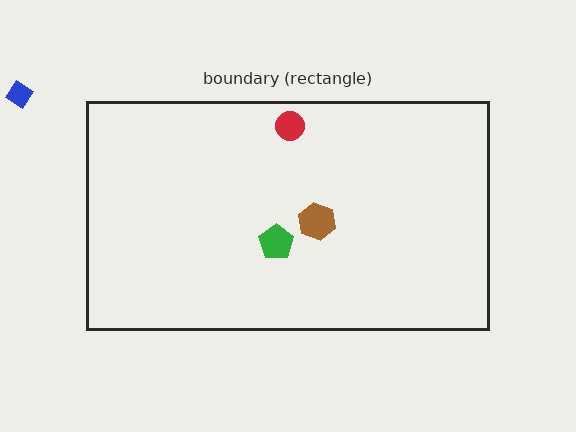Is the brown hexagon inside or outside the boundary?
Inside.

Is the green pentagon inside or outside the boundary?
Inside.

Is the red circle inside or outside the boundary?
Inside.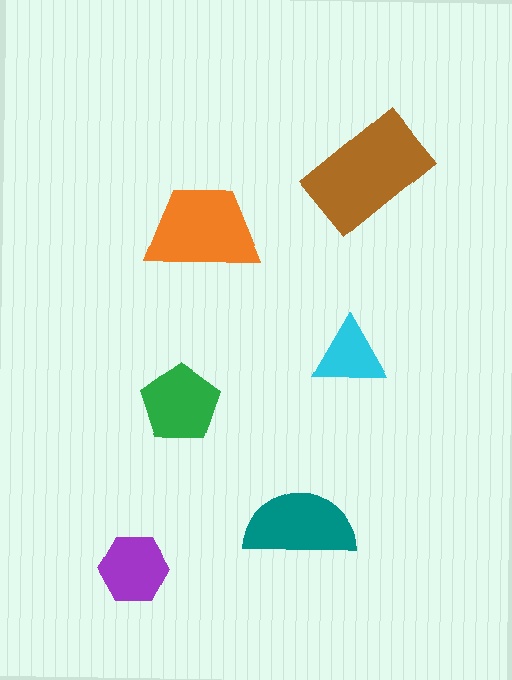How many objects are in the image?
There are 6 objects in the image.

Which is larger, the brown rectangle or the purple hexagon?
The brown rectangle.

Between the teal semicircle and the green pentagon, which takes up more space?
The teal semicircle.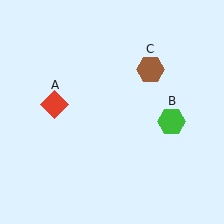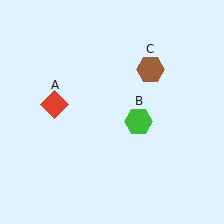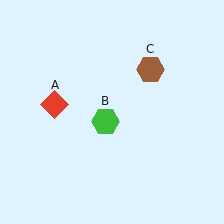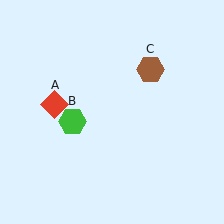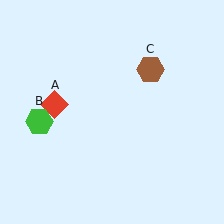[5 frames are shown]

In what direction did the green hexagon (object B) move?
The green hexagon (object B) moved left.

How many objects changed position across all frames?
1 object changed position: green hexagon (object B).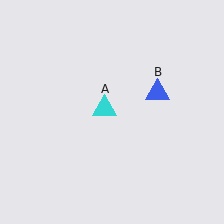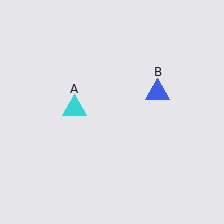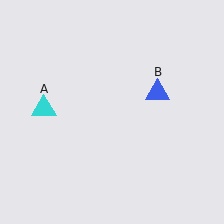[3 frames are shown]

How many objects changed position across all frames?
1 object changed position: cyan triangle (object A).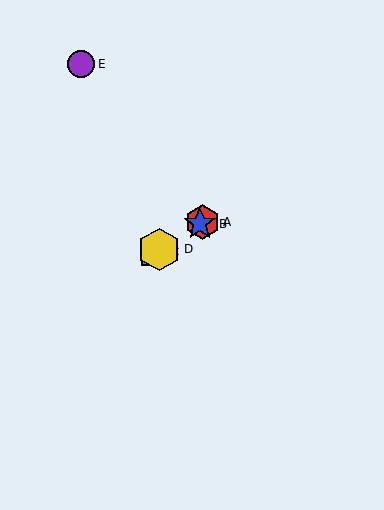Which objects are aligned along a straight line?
Objects A, B, C, D are aligned along a straight line.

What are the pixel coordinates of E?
Object E is at (81, 64).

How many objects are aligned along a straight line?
4 objects (A, B, C, D) are aligned along a straight line.